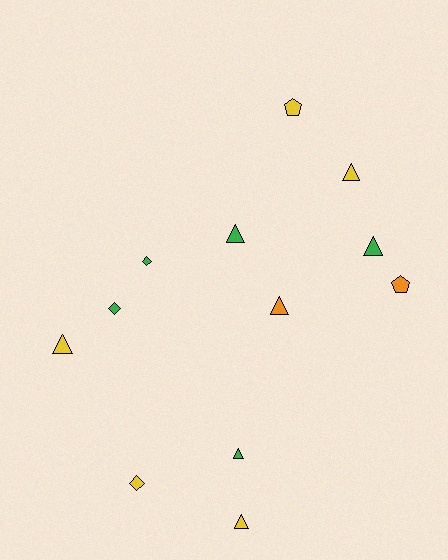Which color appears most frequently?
Yellow, with 5 objects.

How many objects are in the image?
There are 12 objects.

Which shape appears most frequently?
Triangle, with 7 objects.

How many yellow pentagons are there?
There is 1 yellow pentagon.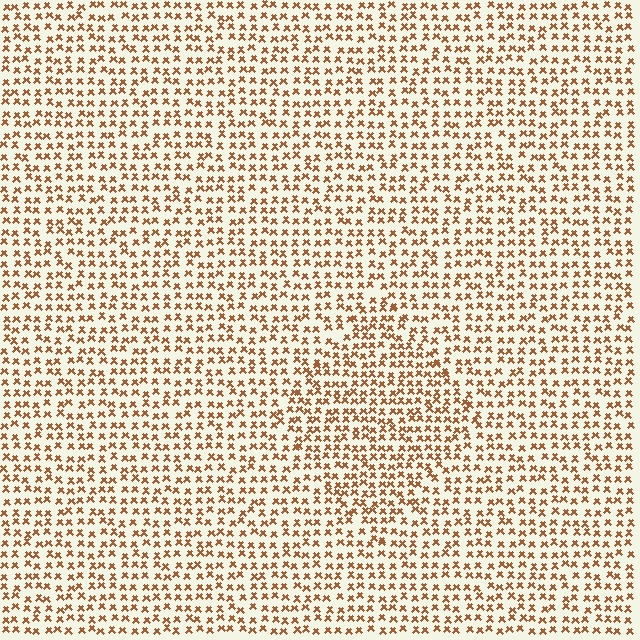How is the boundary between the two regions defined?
The boundary is defined by a change in element density (approximately 1.4x ratio). All elements are the same color, size, and shape.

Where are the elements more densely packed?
The elements are more densely packed inside the diamond boundary.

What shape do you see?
I see a diamond.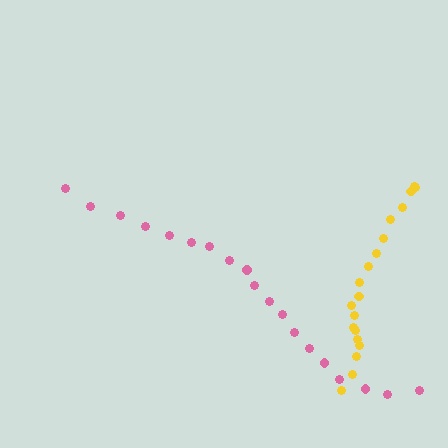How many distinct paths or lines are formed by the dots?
There are 2 distinct paths.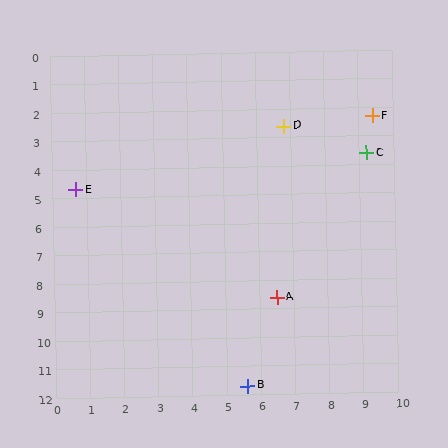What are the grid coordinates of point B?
Point B is at approximately (5.6, 11.7).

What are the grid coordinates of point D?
Point D is at approximately (6.8, 2.6).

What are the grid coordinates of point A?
Point A is at approximately (6.5, 8.6).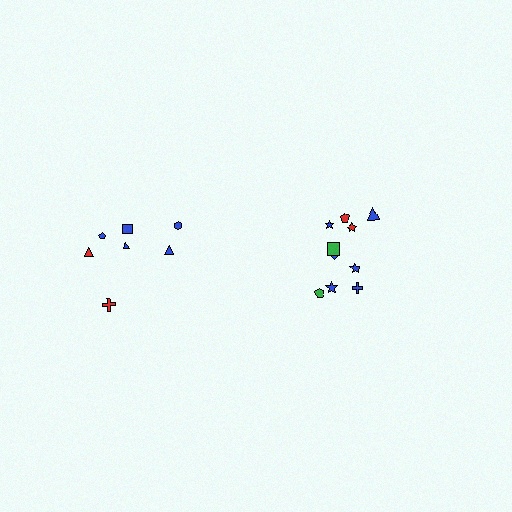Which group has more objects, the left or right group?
The right group.